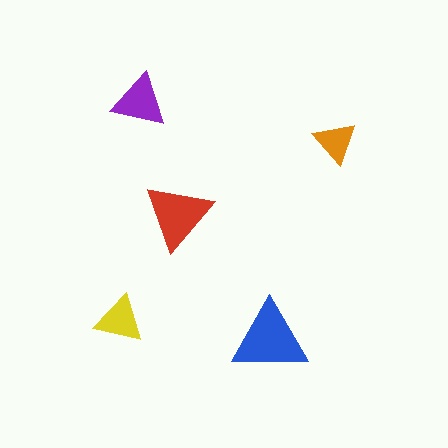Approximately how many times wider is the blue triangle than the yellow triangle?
About 1.5 times wider.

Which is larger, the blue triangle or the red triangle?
The blue one.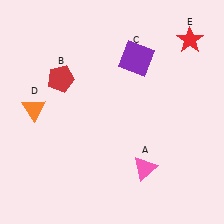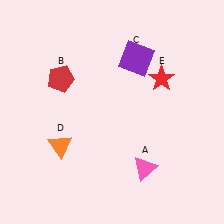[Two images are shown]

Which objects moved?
The objects that moved are: the orange triangle (D), the red star (E).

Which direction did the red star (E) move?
The red star (E) moved down.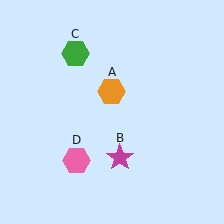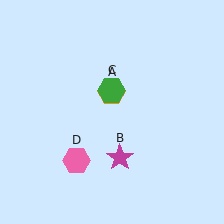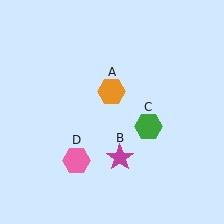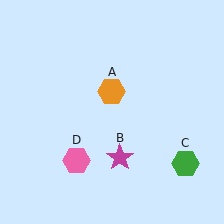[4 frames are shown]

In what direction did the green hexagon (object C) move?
The green hexagon (object C) moved down and to the right.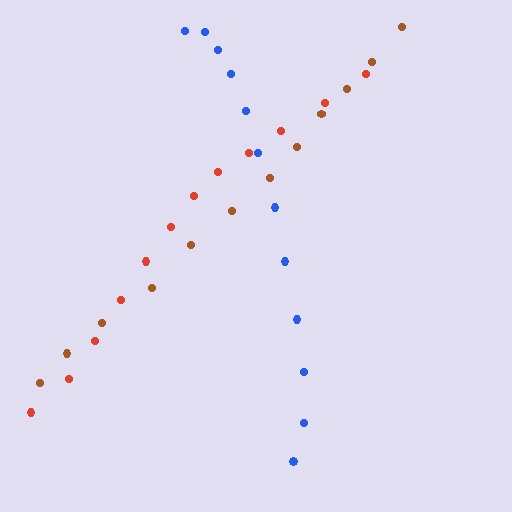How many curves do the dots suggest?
There are 3 distinct paths.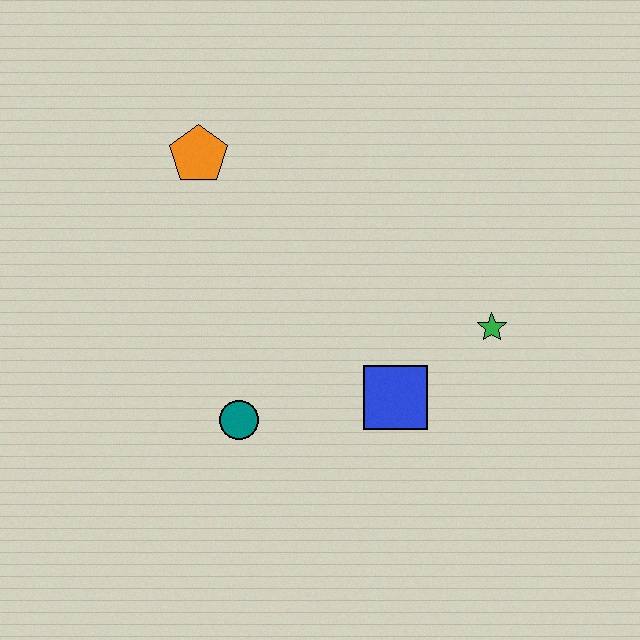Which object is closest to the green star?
The blue square is closest to the green star.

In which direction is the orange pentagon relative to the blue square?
The orange pentagon is above the blue square.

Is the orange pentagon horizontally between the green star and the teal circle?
No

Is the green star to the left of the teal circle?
No